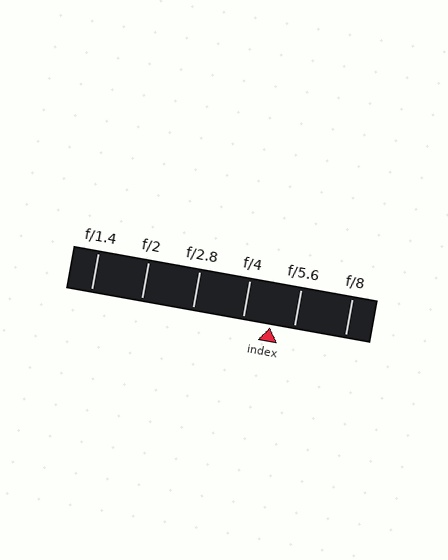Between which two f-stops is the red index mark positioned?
The index mark is between f/4 and f/5.6.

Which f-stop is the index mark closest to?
The index mark is closest to f/5.6.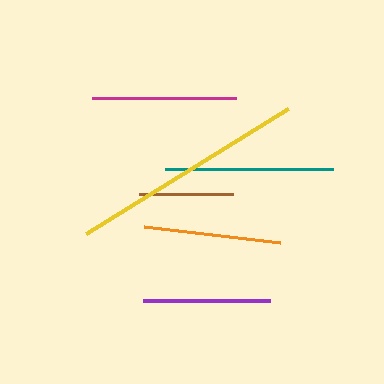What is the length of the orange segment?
The orange segment is approximately 137 pixels long.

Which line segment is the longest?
The yellow line is the longest at approximately 237 pixels.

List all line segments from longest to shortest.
From longest to shortest: yellow, teal, magenta, orange, purple, brown.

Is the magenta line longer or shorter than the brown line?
The magenta line is longer than the brown line.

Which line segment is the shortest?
The brown line is the shortest at approximately 95 pixels.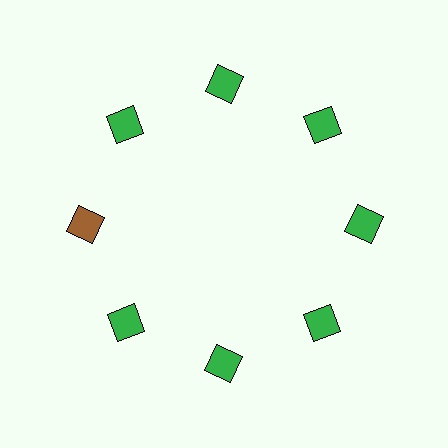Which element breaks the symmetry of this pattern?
The brown square at roughly the 9 o'clock position breaks the symmetry. All other shapes are green squares.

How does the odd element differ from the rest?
It has a different color: brown instead of green.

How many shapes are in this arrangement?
There are 8 shapes arranged in a ring pattern.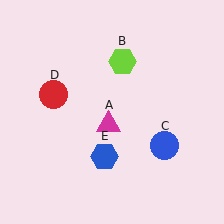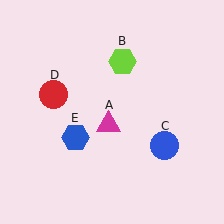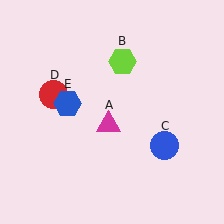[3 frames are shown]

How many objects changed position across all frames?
1 object changed position: blue hexagon (object E).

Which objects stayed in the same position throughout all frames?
Magenta triangle (object A) and lime hexagon (object B) and blue circle (object C) and red circle (object D) remained stationary.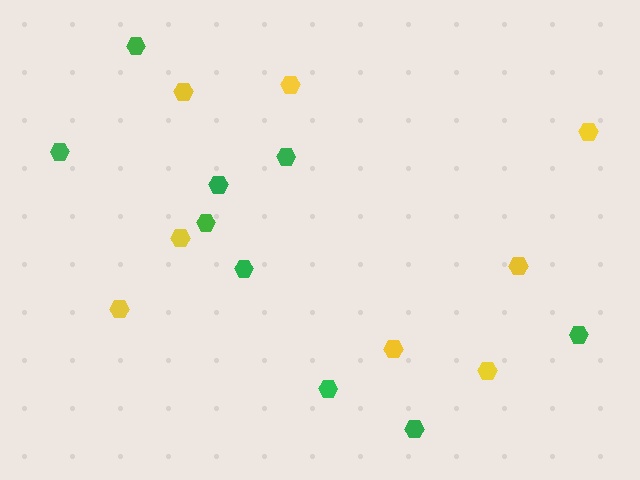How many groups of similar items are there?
There are 2 groups: one group of yellow hexagons (8) and one group of green hexagons (9).